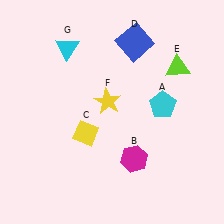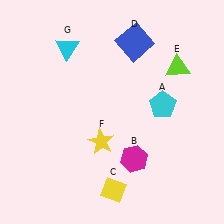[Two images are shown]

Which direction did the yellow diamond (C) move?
The yellow diamond (C) moved down.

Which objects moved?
The objects that moved are: the yellow diamond (C), the yellow star (F).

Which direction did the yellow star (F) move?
The yellow star (F) moved down.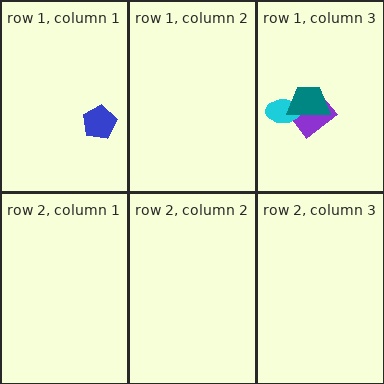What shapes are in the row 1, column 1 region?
The blue pentagon.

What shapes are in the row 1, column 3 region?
The purple rectangle, the cyan ellipse, the teal trapezoid.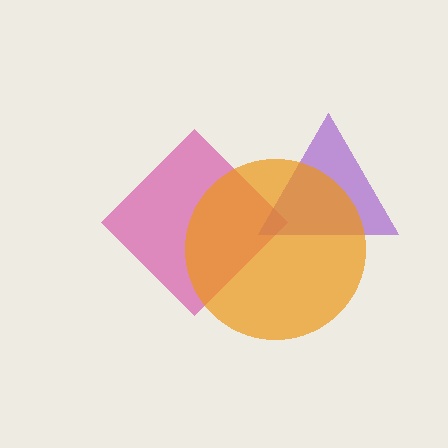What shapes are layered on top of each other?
The layered shapes are: a magenta diamond, a purple triangle, an orange circle.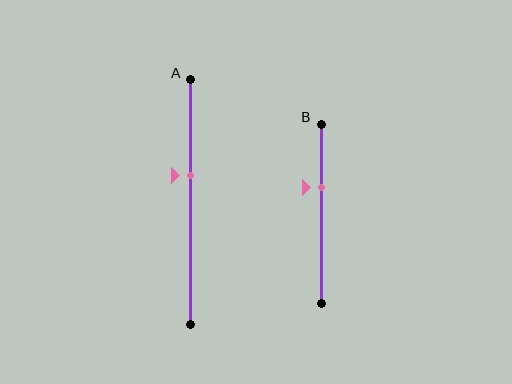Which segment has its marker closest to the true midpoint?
Segment A has its marker closest to the true midpoint.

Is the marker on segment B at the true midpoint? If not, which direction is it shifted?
No, the marker on segment B is shifted upward by about 15% of the segment length.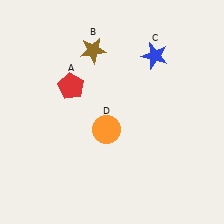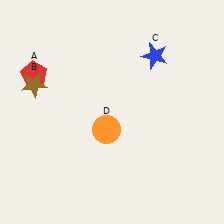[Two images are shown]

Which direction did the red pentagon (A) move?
The red pentagon (A) moved left.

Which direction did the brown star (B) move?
The brown star (B) moved left.